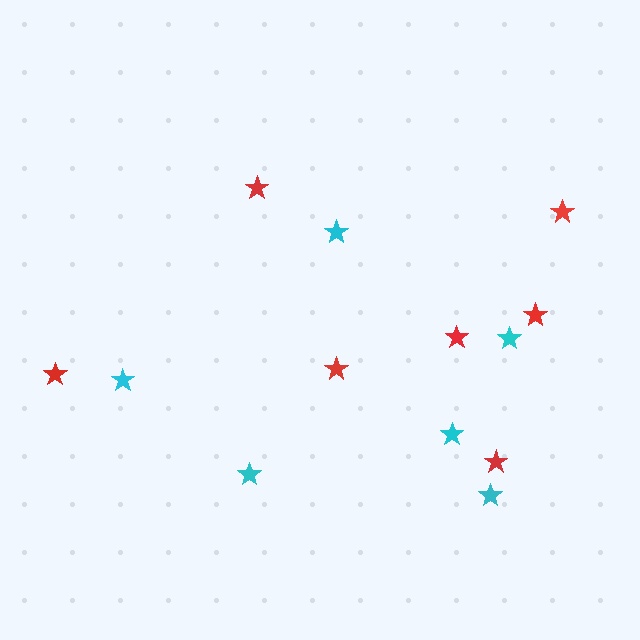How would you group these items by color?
There are 2 groups: one group of cyan stars (6) and one group of red stars (7).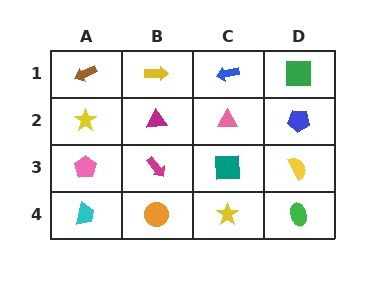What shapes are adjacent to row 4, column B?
A magenta arrow (row 3, column B), a cyan trapezoid (row 4, column A), a yellow star (row 4, column C).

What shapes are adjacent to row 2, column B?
A yellow arrow (row 1, column B), a magenta arrow (row 3, column B), a yellow star (row 2, column A), a pink triangle (row 2, column C).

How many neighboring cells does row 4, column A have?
2.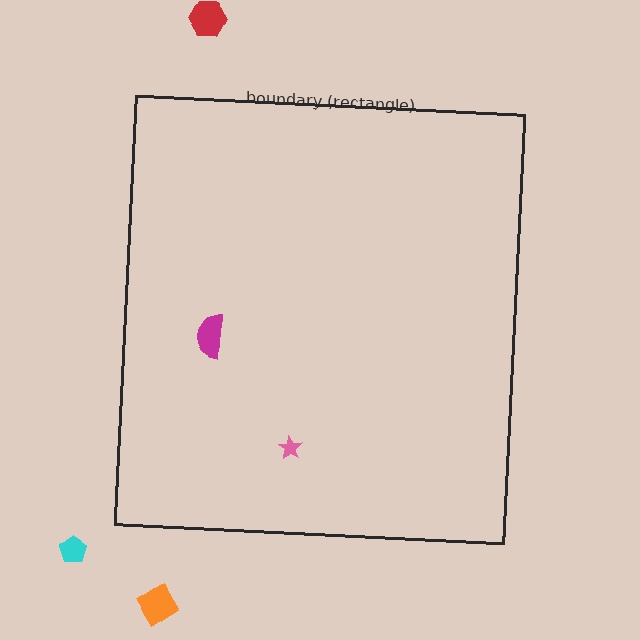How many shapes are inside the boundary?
2 inside, 3 outside.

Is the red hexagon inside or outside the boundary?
Outside.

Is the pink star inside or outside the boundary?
Inside.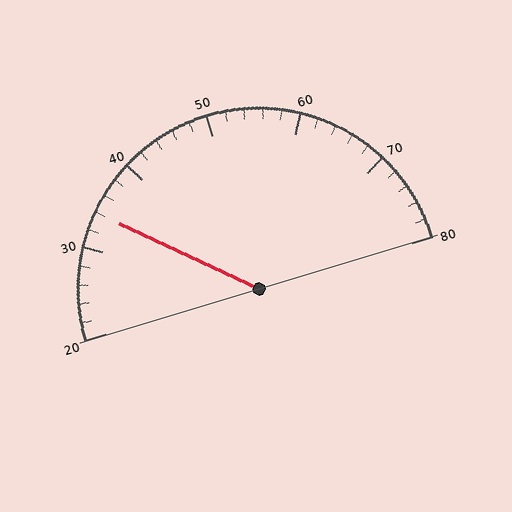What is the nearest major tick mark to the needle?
The nearest major tick mark is 30.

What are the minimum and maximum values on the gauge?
The gauge ranges from 20 to 80.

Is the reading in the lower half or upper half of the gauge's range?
The reading is in the lower half of the range (20 to 80).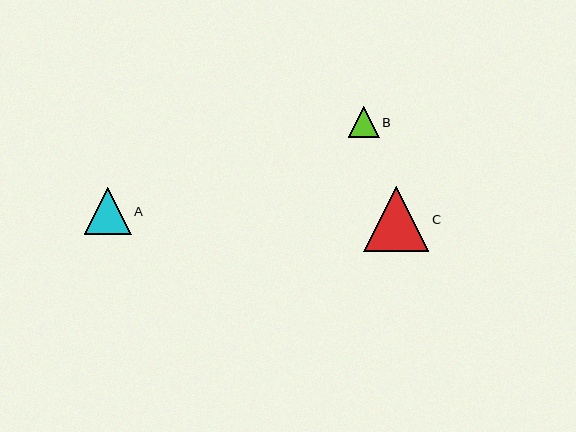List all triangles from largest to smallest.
From largest to smallest: C, A, B.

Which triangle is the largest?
Triangle C is the largest with a size of approximately 65 pixels.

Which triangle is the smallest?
Triangle B is the smallest with a size of approximately 31 pixels.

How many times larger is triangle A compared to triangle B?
Triangle A is approximately 1.5 times the size of triangle B.